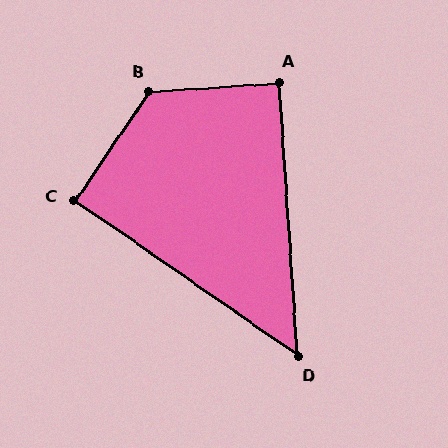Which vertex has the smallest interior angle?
D, at approximately 51 degrees.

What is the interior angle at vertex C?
Approximately 90 degrees (approximately right).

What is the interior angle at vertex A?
Approximately 90 degrees (approximately right).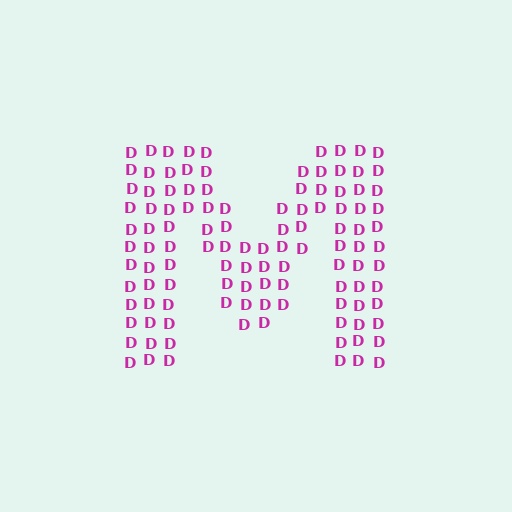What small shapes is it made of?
It is made of small letter D's.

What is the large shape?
The large shape is the letter M.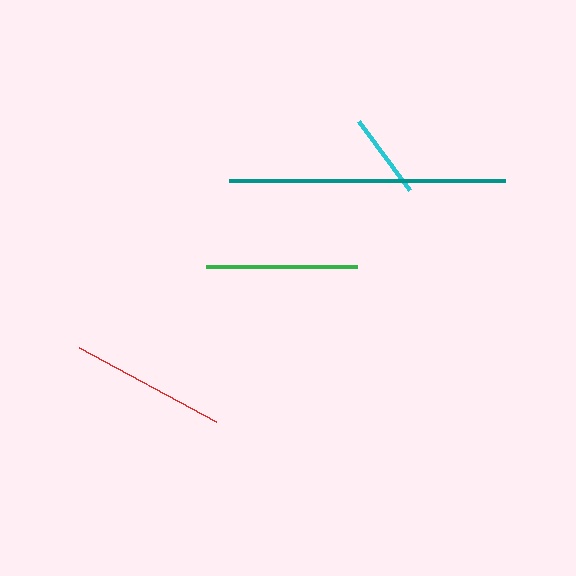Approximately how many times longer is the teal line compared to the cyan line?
The teal line is approximately 3.2 times the length of the cyan line.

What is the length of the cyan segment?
The cyan segment is approximately 86 pixels long.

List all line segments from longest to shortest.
From longest to shortest: teal, red, green, cyan.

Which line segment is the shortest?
The cyan line is the shortest at approximately 86 pixels.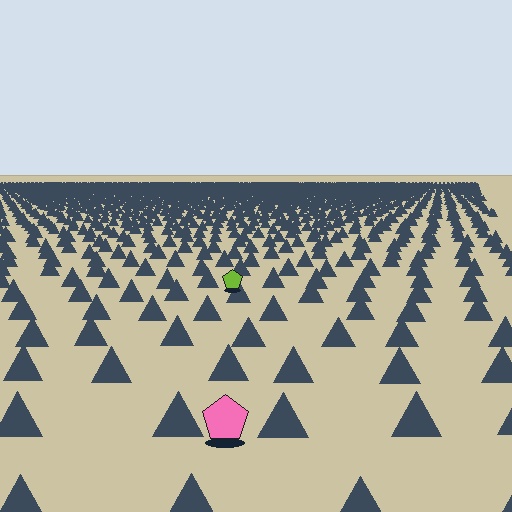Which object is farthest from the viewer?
The lime pentagon is farthest from the viewer. It appears smaller and the ground texture around it is denser.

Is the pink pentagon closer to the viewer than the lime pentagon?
Yes. The pink pentagon is closer — you can tell from the texture gradient: the ground texture is coarser near it.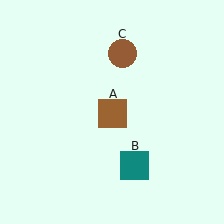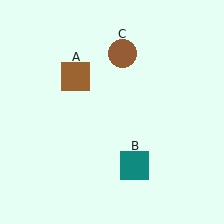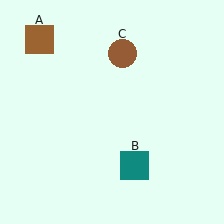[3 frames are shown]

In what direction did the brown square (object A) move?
The brown square (object A) moved up and to the left.